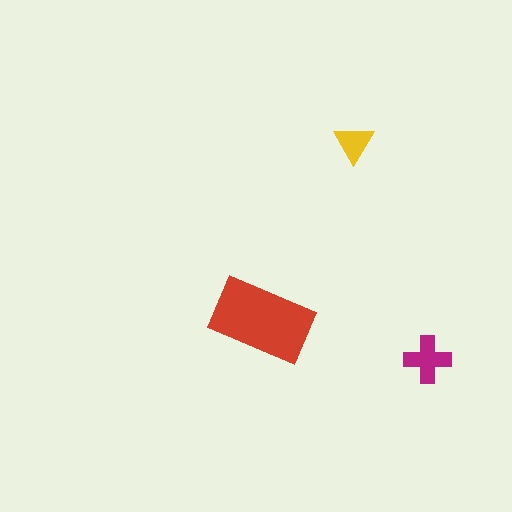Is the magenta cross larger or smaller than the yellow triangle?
Larger.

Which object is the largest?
The red rectangle.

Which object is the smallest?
The yellow triangle.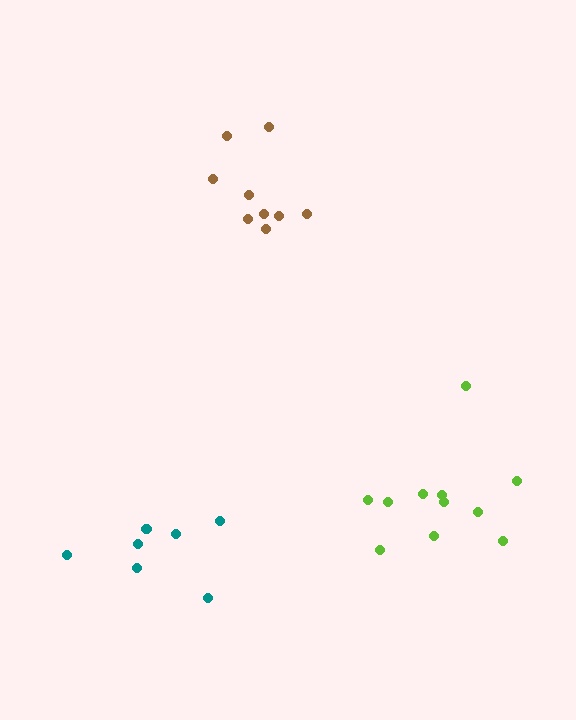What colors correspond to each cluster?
The clusters are colored: lime, teal, brown.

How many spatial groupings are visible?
There are 3 spatial groupings.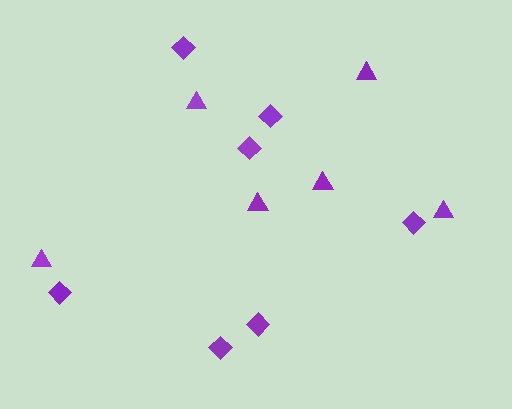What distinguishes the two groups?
There are 2 groups: one group of diamonds (7) and one group of triangles (6).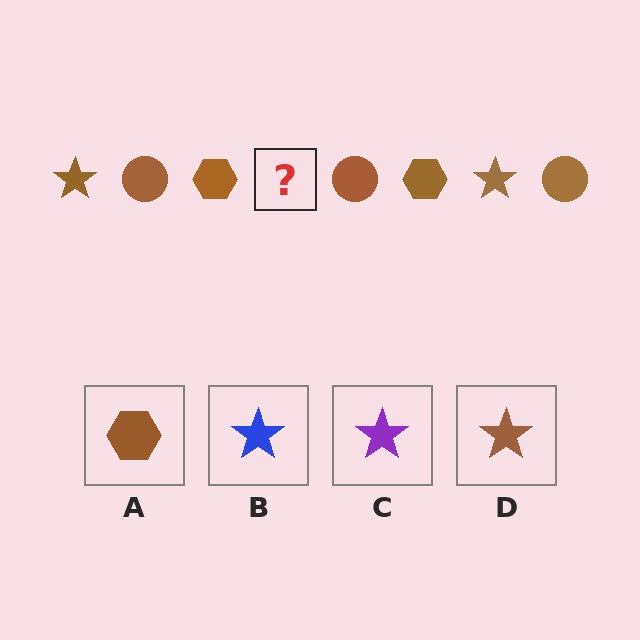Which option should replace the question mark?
Option D.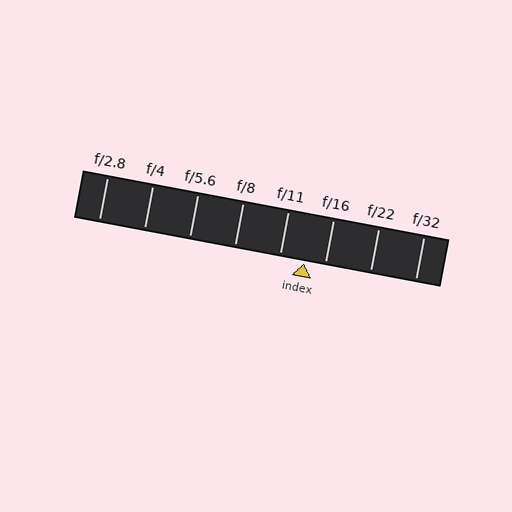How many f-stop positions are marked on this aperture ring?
There are 8 f-stop positions marked.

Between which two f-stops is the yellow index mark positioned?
The index mark is between f/11 and f/16.